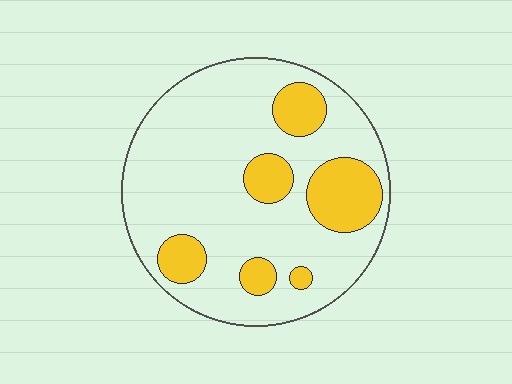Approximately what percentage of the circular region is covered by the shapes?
Approximately 20%.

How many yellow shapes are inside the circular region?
6.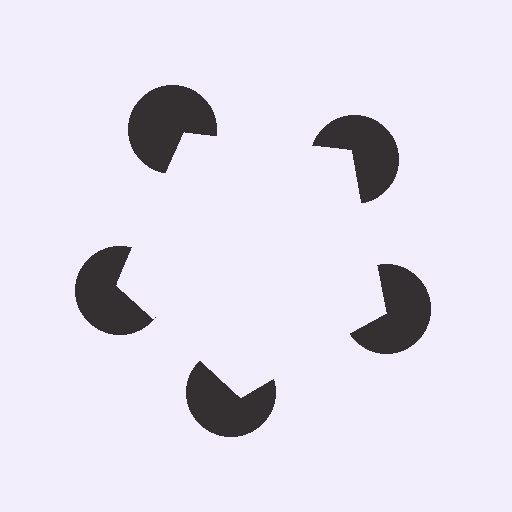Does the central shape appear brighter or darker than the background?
It typically appears slightly brighter than the background, even though no actual brightness change is drawn.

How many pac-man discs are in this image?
There are 5 — one at each vertex of the illusory pentagon.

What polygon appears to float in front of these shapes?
An illusory pentagon — its edges are inferred from the aligned wedge cuts in the pac-man discs, not physically drawn.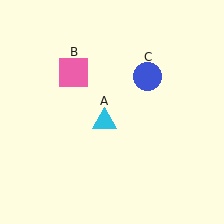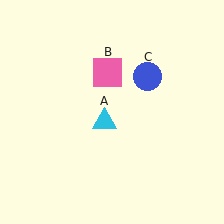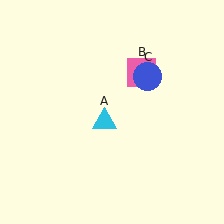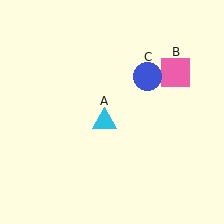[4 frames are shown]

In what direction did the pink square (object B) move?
The pink square (object B) moved right.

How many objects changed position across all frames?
1 object changed position: pink square (object B).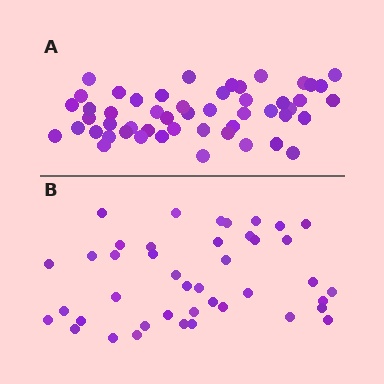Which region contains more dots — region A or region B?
Region A (the top region) has more dots.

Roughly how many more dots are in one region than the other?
Region A has roughly 8 or so more dots than region B.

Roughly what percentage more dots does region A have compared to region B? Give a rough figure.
About 20% more.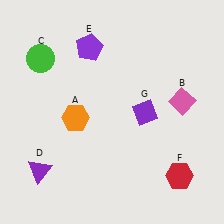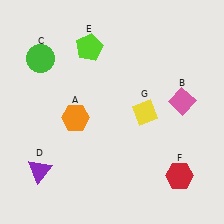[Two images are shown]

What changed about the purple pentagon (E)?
In Image 1, E is purple. In Image 2, it changed to lime.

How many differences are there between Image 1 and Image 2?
There are 2 differences between the two images.